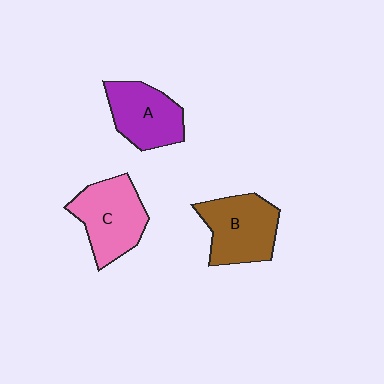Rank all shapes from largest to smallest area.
From largest to smallest: C (pink), B (brown), A (purple).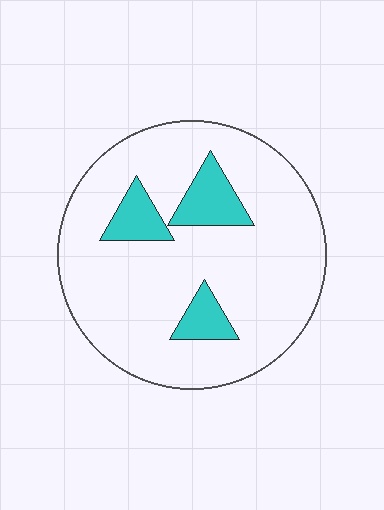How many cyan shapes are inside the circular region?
3.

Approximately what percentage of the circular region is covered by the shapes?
Approximately 15%.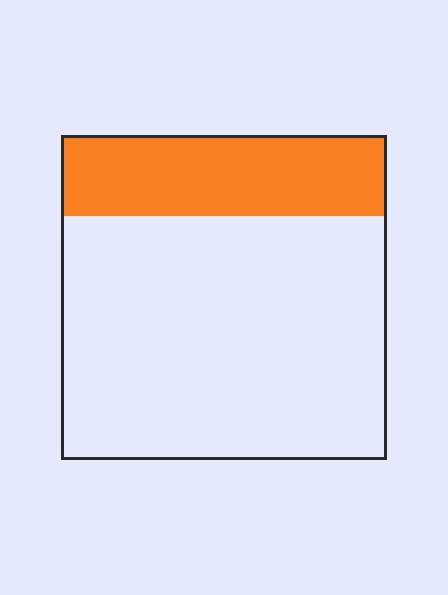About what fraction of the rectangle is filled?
About one quarter (1/4).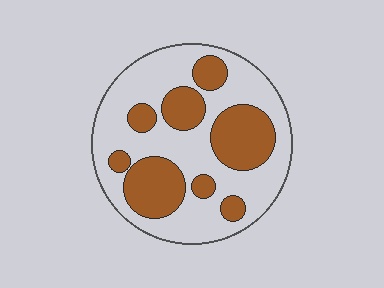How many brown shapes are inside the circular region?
8.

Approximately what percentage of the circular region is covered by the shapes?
Approximately 35%.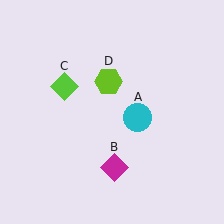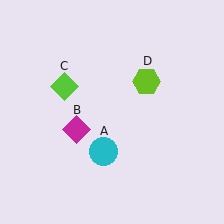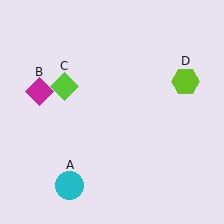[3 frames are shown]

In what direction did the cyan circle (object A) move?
The cyan circle (object A) moved down and to the left.